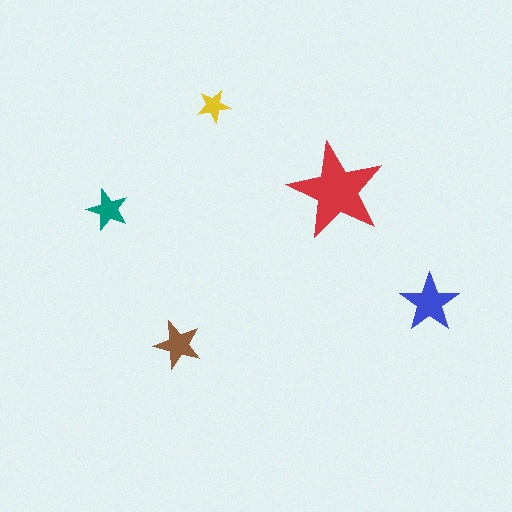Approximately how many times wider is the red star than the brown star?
About 2 times wider.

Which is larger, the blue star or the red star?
The red one.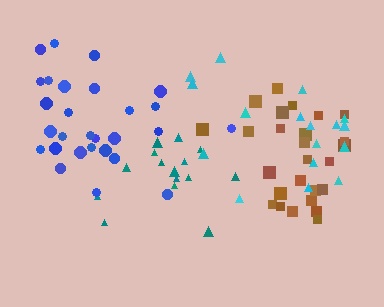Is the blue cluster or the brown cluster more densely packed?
Brown.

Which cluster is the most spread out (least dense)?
Cyan.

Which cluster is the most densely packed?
Brown.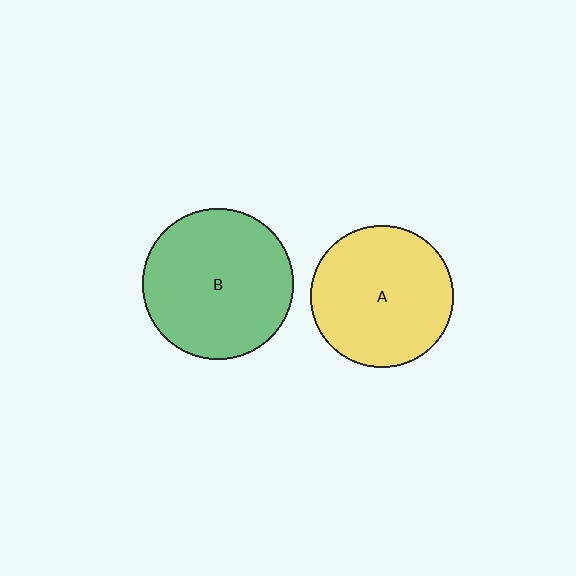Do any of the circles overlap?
No, none of the circles overlap.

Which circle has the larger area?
Circle B (green).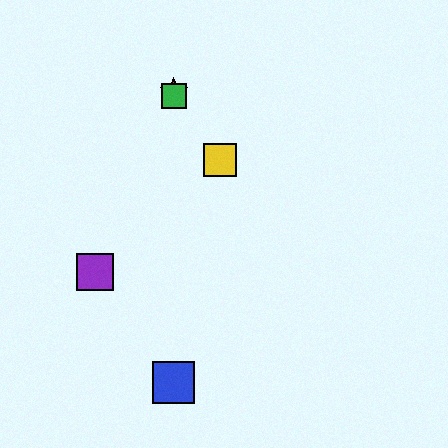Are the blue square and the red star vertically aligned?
Yes, both are at x≈174.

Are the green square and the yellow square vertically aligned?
No, the green square is at x≈174 and the yellow square is at x≈220.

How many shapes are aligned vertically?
3 shapes (the red star, the blue square, the green square) are aligned vertically.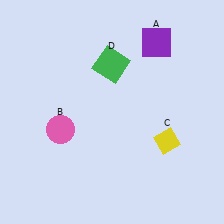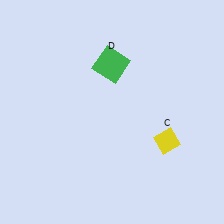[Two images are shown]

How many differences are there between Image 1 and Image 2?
There are 2 differences between the two images.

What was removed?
The pink circle (B), the purple square (A) were removed in Image 2.